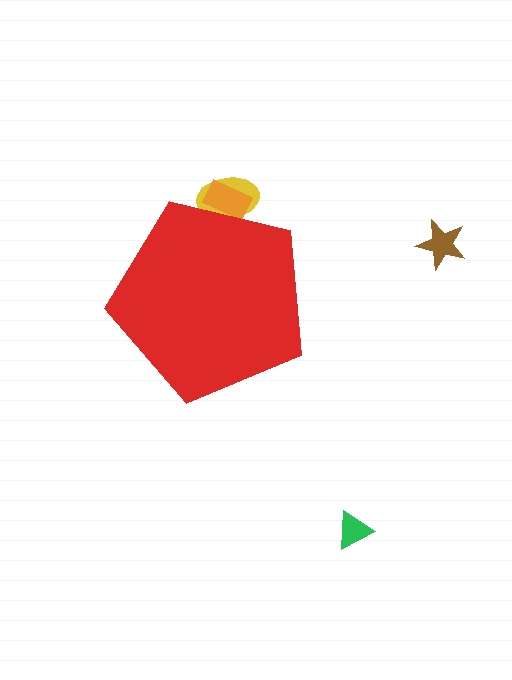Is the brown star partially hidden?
No, the brown star is fully visible.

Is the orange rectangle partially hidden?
Yes, the orange rectangle is partially hidden behind the red pentagon.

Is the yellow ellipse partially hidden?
Yes, the yellow ellipse is partially hidden behind the red pentagon.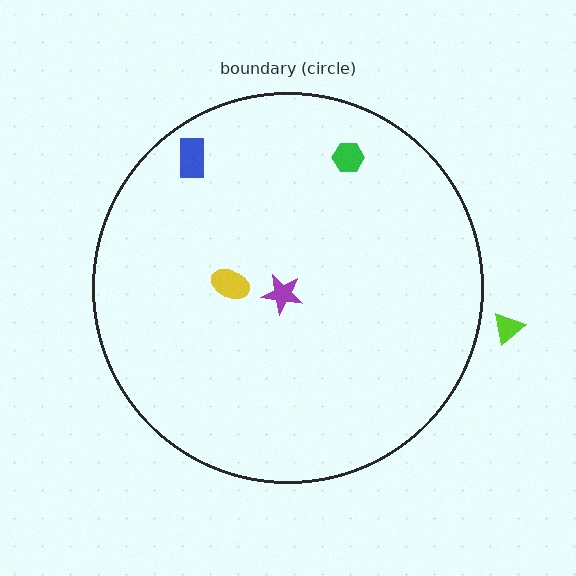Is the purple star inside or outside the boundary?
Inside.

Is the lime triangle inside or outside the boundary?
Outside.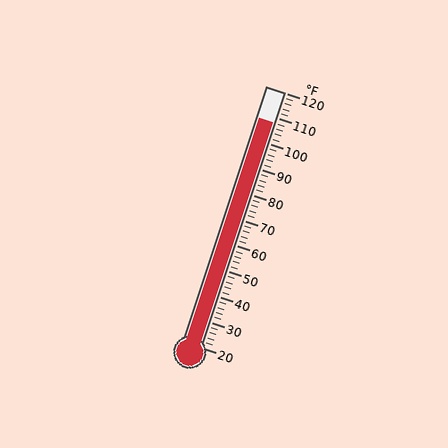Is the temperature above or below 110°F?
The temperature is below 110°F.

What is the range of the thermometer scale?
The thermometer scale ranges from 20°F to 120°F.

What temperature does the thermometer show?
The thermometer shows approximately 108°F.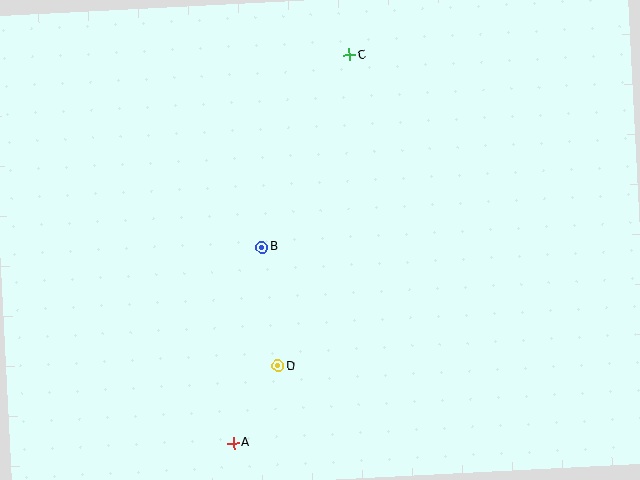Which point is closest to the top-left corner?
Point C is closest to the top-left corner.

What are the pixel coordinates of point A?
Point A is at (233, 443).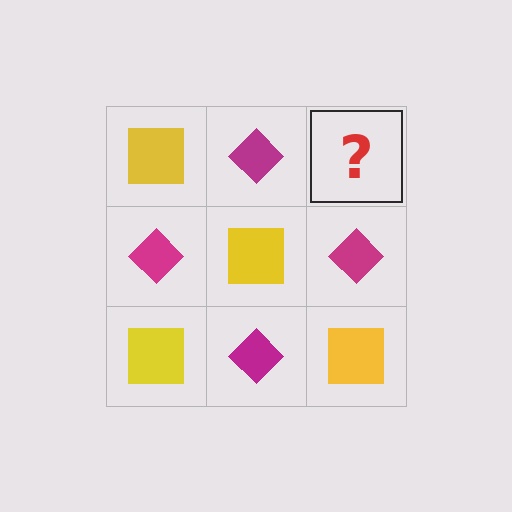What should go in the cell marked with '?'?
The missing cell should contain a yellow square.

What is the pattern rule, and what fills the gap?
The rule is that it alternates yellow square and magenta diamond in a checkerboard pattern. The gap should be filled with a yellow square.